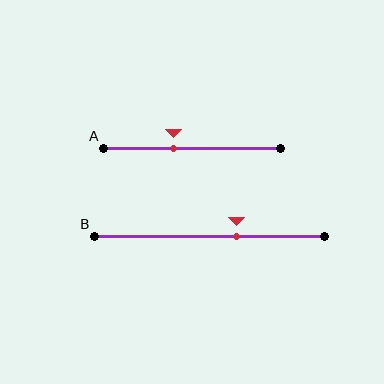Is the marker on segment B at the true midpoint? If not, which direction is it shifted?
No, the marker on segment B is shifted to the right by about 12% of the segment length.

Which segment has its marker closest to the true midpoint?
Segment A has its marker closest to the true midpoint.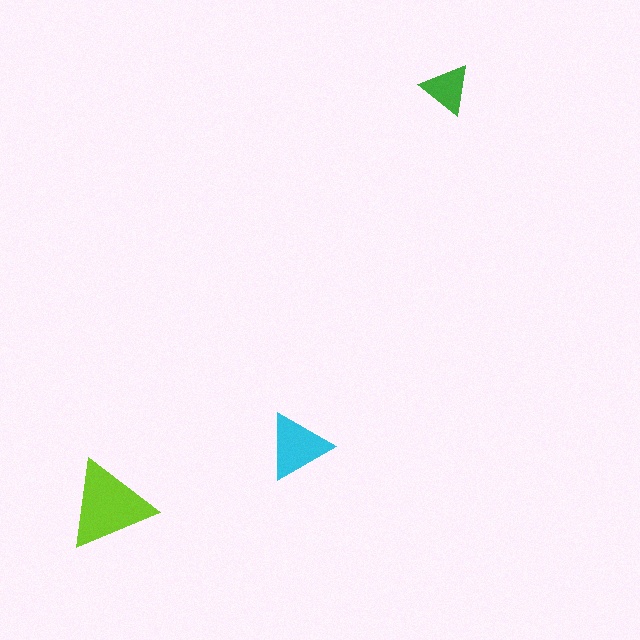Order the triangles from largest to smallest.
the lime one, the cyan one, the green one.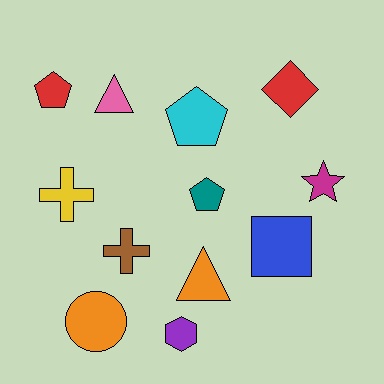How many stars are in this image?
There is 1 star.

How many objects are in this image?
There are 12 objects.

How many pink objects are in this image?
There is 1 pink object.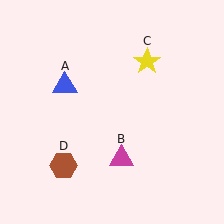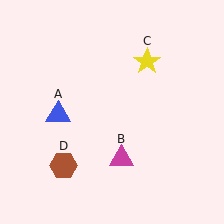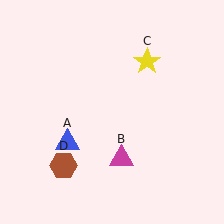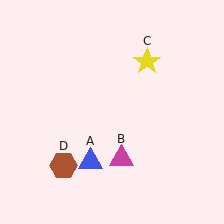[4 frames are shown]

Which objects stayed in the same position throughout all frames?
Magenta triangle (object B) and yellow star (object C) and brown hexagon (object D) remained stationary.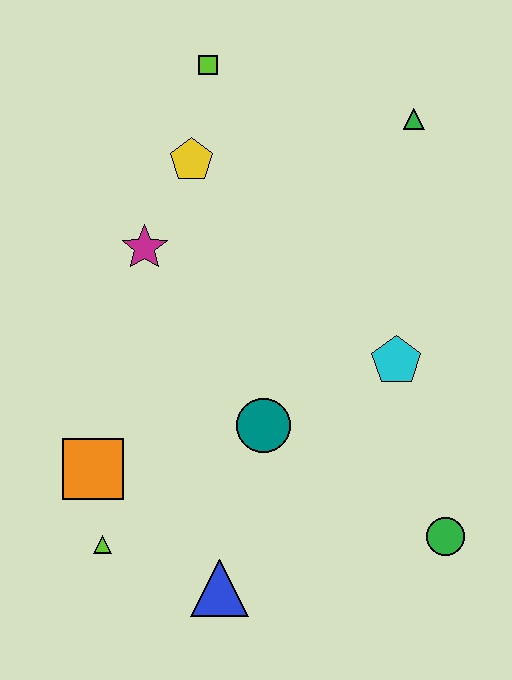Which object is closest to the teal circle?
The cyan pentagon is closest to the teal circle.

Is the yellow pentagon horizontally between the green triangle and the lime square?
No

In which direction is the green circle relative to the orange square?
The green circle is to the right of the orange square.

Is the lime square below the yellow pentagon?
No